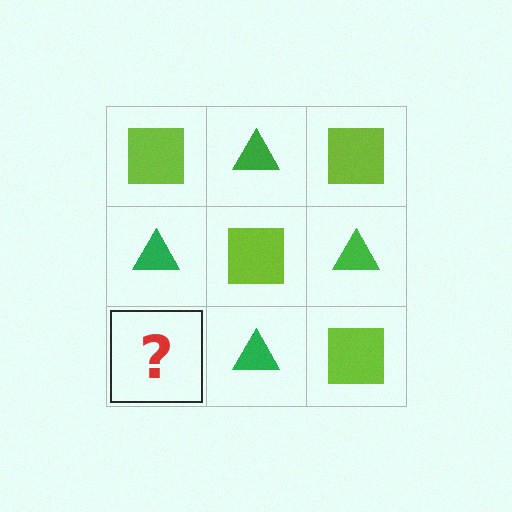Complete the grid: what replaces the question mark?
The question mark should be replaced with a lime square.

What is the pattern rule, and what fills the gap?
The rule is that it alternates lime square and green triangle in a checkerboard pattern. The gap should be filled with a lime square.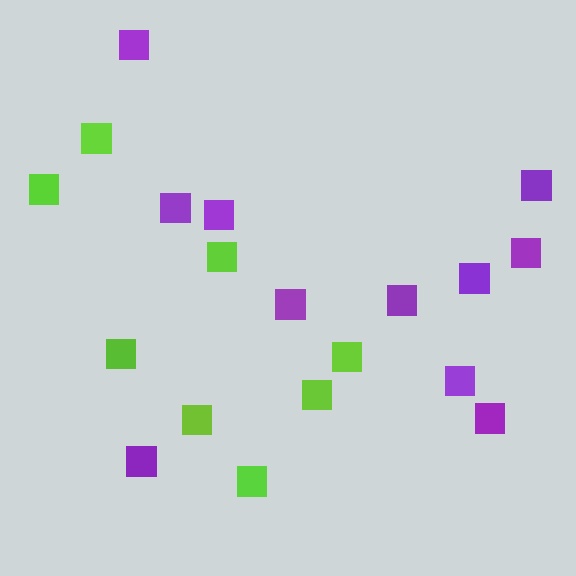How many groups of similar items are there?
There are 2 groups: one group of lime squares (8) and one group of purple squares (11).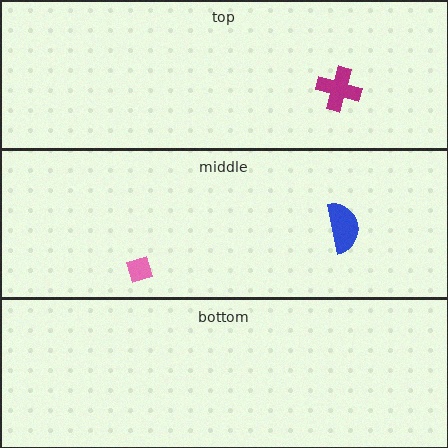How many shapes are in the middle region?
2.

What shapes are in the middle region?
The pink diamond, the blue semicircle.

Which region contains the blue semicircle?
The middle region.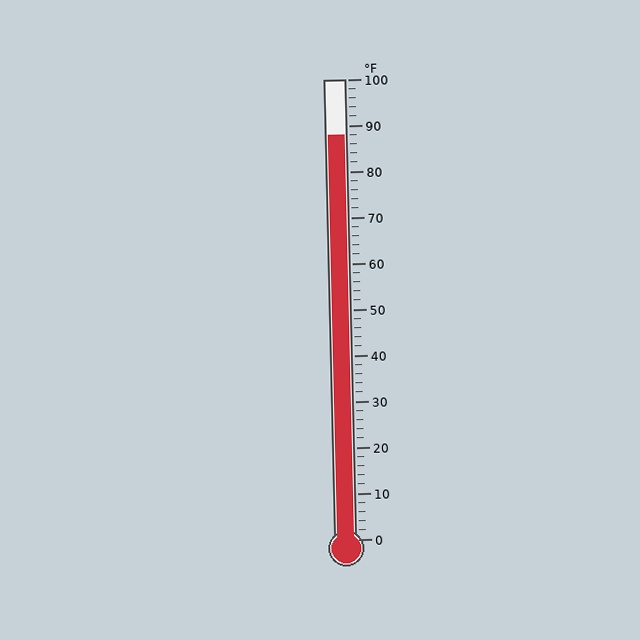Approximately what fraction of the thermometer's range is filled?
The thermometer is filled to approximately 90% of its range.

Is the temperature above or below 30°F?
The temperature is above 30°F.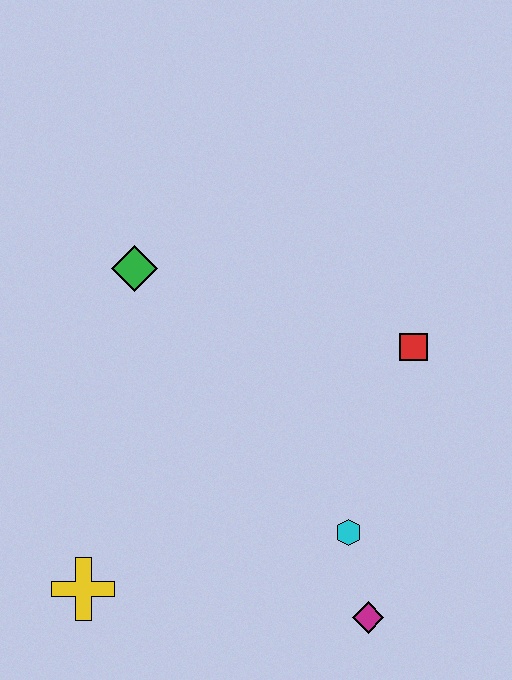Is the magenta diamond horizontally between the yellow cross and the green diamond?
No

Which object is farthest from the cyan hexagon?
The green diamond is farthest from the cyan hexagon.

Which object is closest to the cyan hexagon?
The magenta diamond is closest to the cyan hexagon.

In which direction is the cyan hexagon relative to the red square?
The cyan hexagon is below the red square.